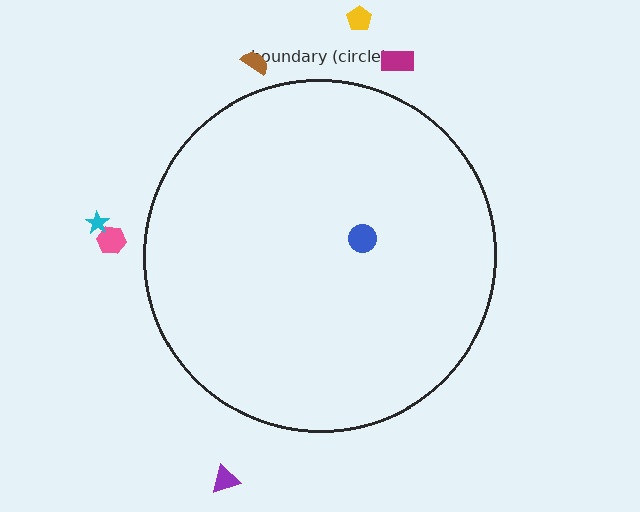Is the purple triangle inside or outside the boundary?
Outside.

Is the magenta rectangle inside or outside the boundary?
Outside.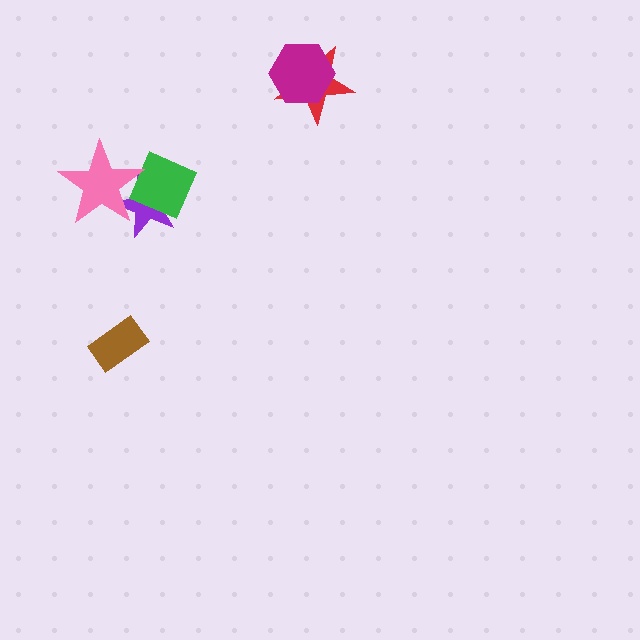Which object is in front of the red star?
The magenta hexagon is in front of the red star.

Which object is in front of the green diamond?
The pink star is in front of the green diamond.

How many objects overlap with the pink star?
2 objects overlap with the pink star.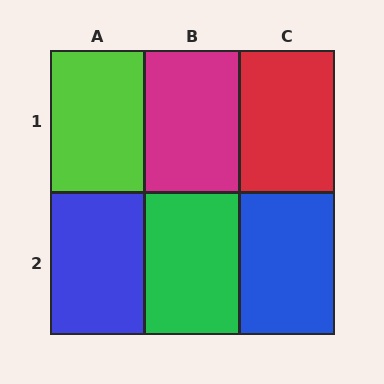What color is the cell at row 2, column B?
Green.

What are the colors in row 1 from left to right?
Lime, magenta, red.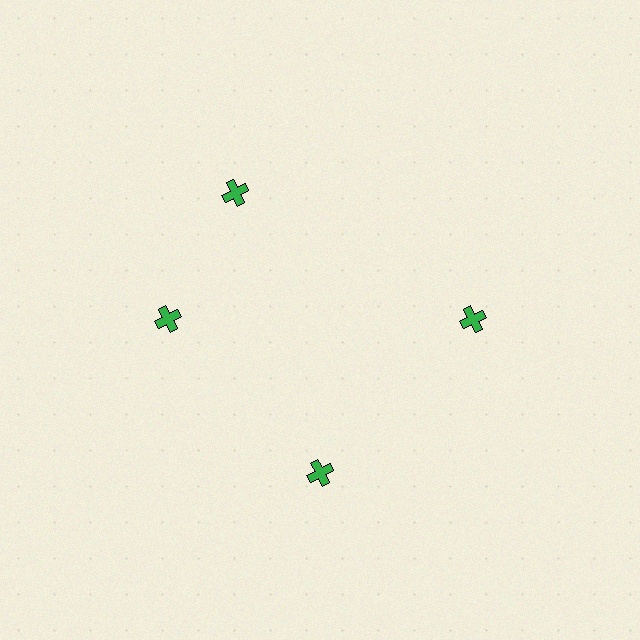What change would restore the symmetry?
The symmetry would be restored by rotating it back into even spacing with its neighbors so that all 4 crosses sit at equal angles and equal distance from the center.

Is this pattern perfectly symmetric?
No. The 4 green crosses are arranged in a ring, but one element near the 12 o'clock position is rotated out of alignment along the ring, breaking the 4-fold rotational symmetry.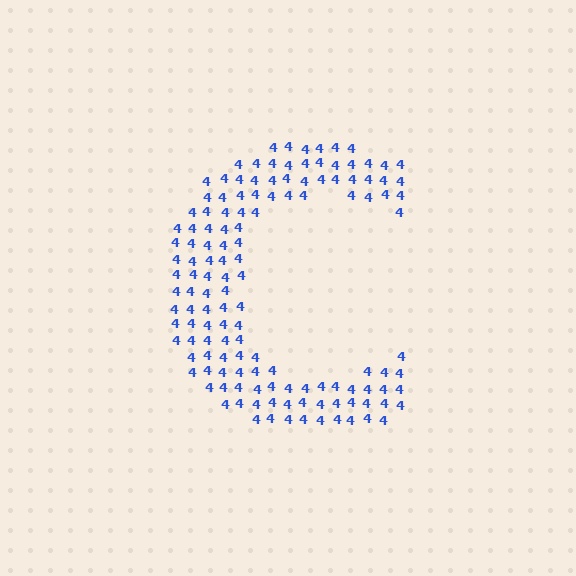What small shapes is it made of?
It is made of small digit 4's.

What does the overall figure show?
The overall figure shows the letter C.